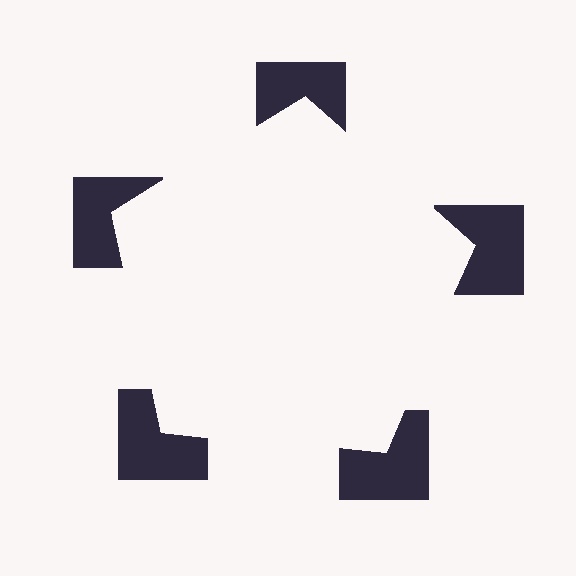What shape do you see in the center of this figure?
An illusory pentagon — its edges are inferred from the aligned wedge cuts in the notched squares, not physically drawn.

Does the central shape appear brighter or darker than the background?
It typically appears slightly brighter than the background, even though no actual brightness change is drawn.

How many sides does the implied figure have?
5 sides.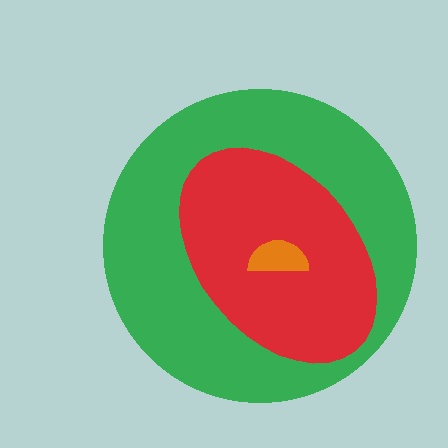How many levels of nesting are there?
3.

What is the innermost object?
The orange semicircle.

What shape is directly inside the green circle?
The red ellipse.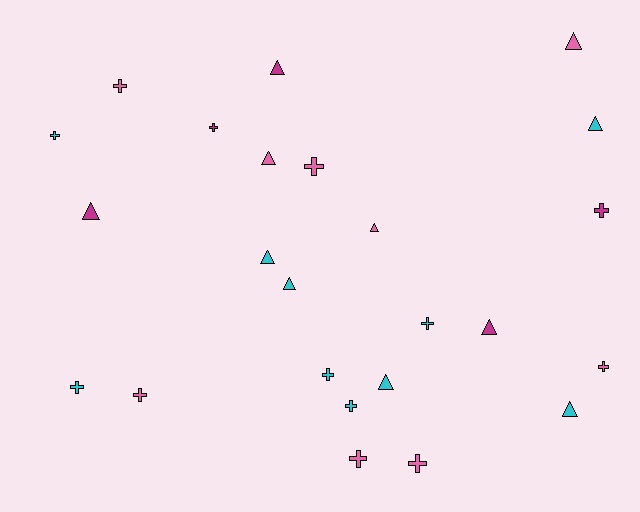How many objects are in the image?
There are 24 objects.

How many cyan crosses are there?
There are 5 cyan crosses.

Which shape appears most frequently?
Cross, with 13 objects.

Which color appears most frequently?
Cyan, with 10 objects.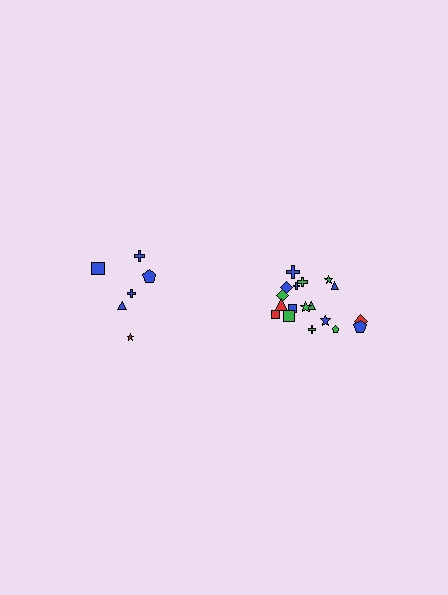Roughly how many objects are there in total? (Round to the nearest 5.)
Roughly 25 objects in total.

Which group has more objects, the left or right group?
The right group.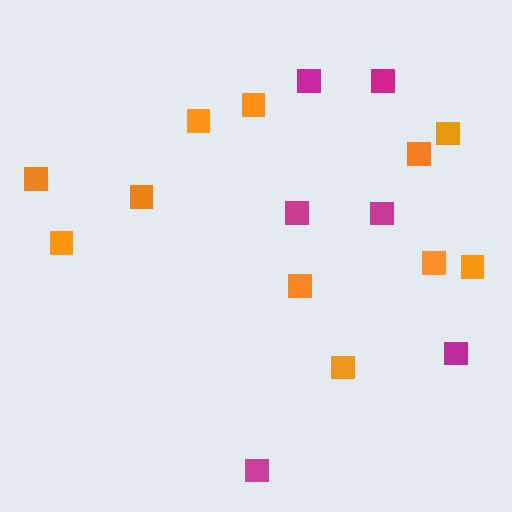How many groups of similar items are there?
There are 2 groups: one group of orange squares (11) and one group of magenta squares (6).